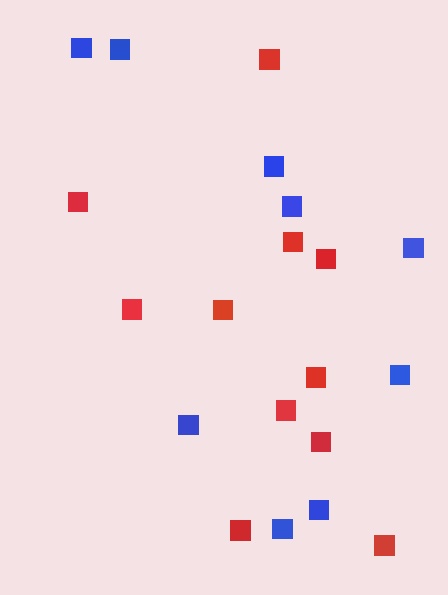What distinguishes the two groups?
There are 2 groups: one group of blue squares (9) and one group of red squares (11).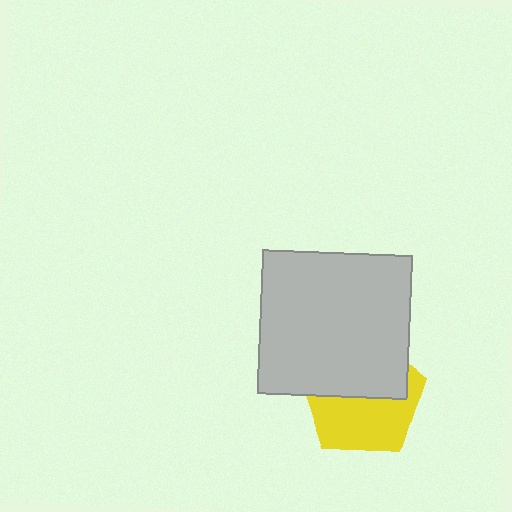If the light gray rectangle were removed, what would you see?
You would see the complete yellow pentagon.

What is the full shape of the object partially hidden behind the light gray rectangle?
The partially hidden object is a yellow pentagon.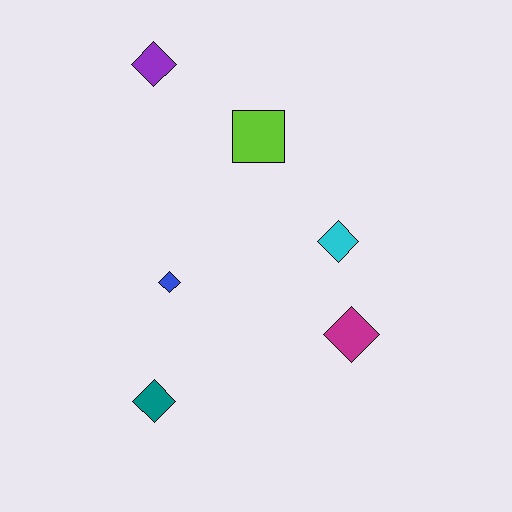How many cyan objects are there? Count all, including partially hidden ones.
There is 1 cyan object.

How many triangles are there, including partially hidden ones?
There are no triangles.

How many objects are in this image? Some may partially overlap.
There are 6 objects.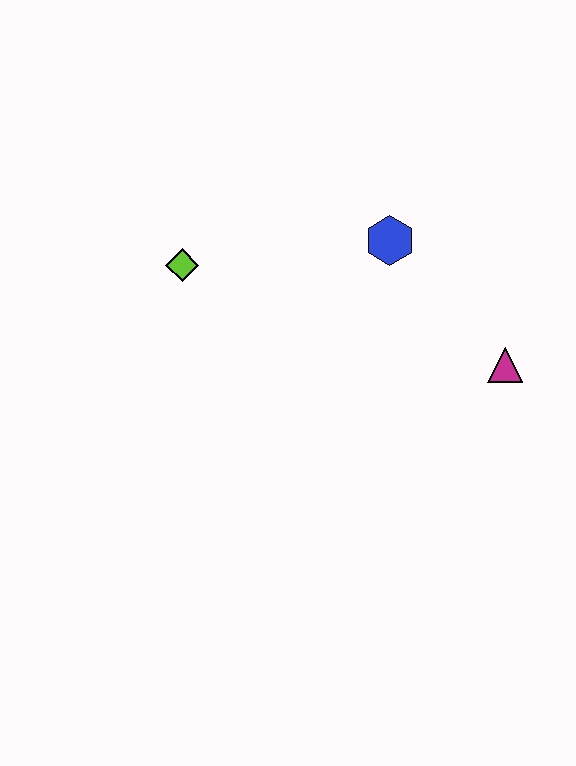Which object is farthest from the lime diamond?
The magenta triangle is farthest from the lime diamond.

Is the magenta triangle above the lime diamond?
No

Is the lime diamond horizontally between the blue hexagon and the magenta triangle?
No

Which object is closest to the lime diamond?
The blue hexagon is closest to the lime diamond.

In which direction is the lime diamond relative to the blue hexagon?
The lime diamond is to the left of the blue hexagon.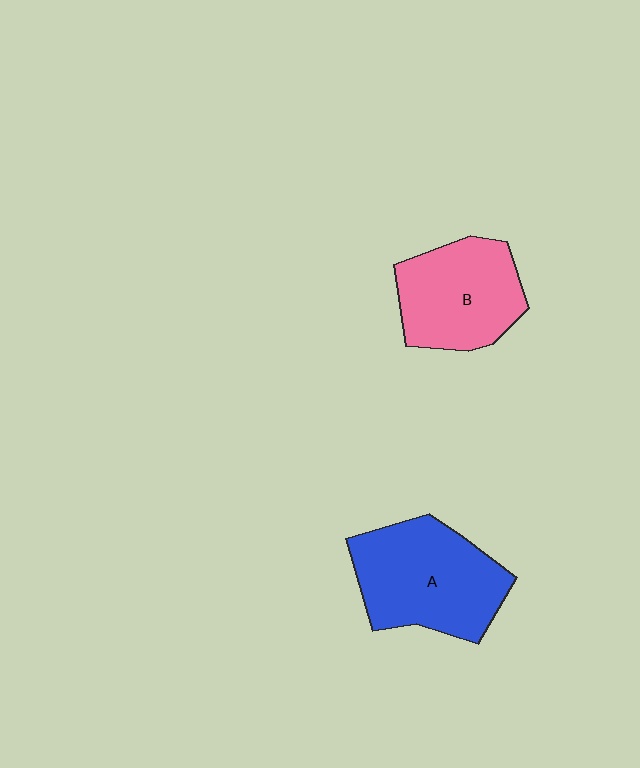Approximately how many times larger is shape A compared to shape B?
Approximately 1.2 times.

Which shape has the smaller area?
Shape B (pink).